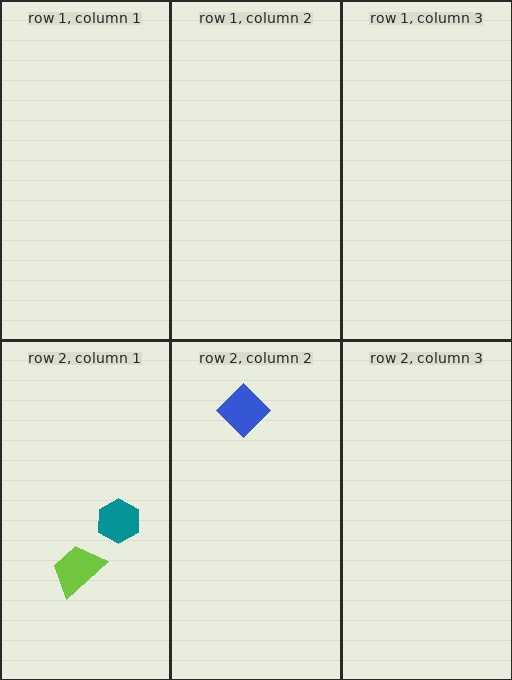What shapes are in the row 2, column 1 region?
The teal hexagon, the lime trapezoid.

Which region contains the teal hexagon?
The row 2, column 1 region.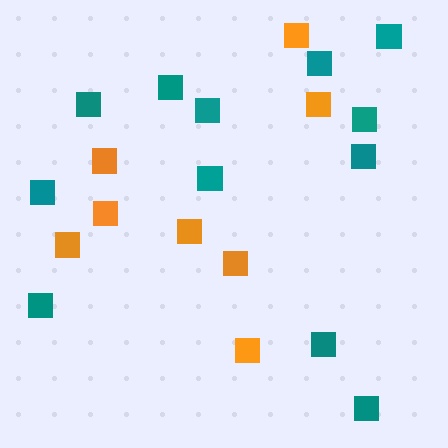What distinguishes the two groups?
There are 2 groups: one group of orange squares (8) and one group of teal squares (12).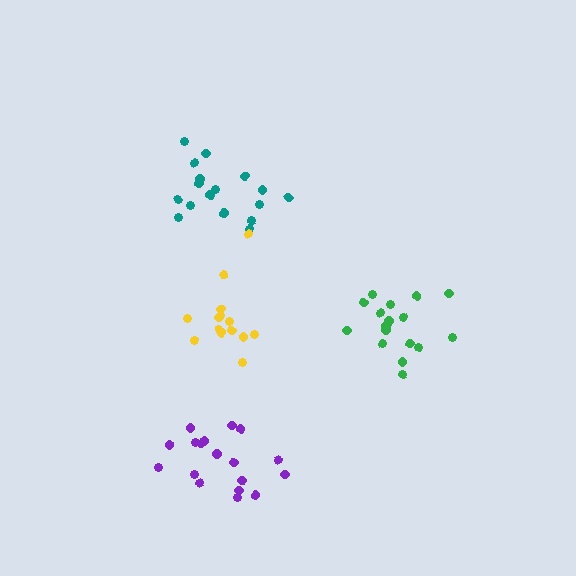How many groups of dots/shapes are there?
There are 4 groups.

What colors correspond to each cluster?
The clusters are colored: green, teal, yellow, purple.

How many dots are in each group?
Group 1: 17 dots, Group 2: 17 dots, Group 3: 14 dots, Group 4: 18 dots (66 total).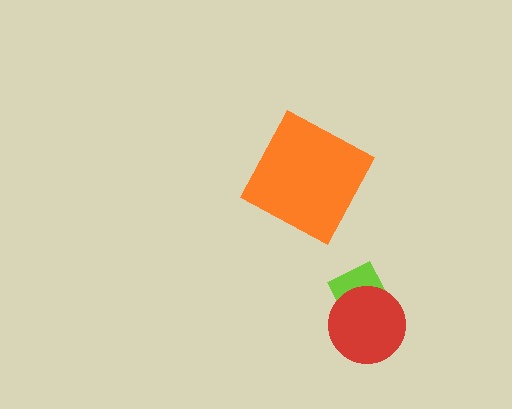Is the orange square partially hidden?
No, no other shape covers it.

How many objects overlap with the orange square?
0 objects overlap with the orange square.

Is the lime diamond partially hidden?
Yes, it is partially covered by another shape.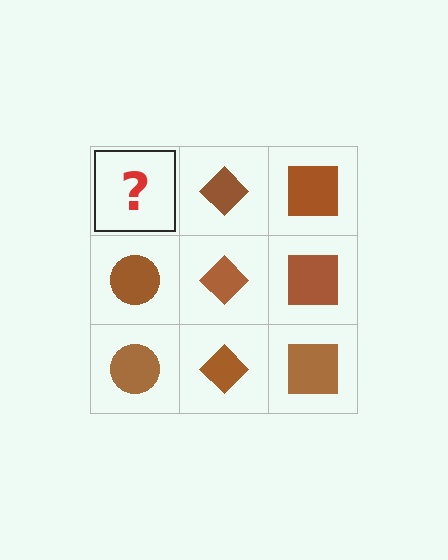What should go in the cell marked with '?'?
The missing cell should contain a brown circle.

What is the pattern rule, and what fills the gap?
The rule is that each column has a consistent shape. The gap should be filled with a brown circle.